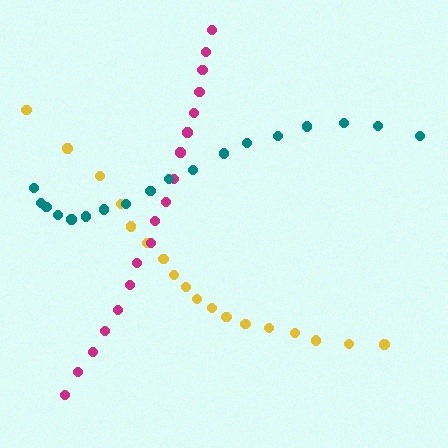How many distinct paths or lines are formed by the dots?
There are 3 distinct paths.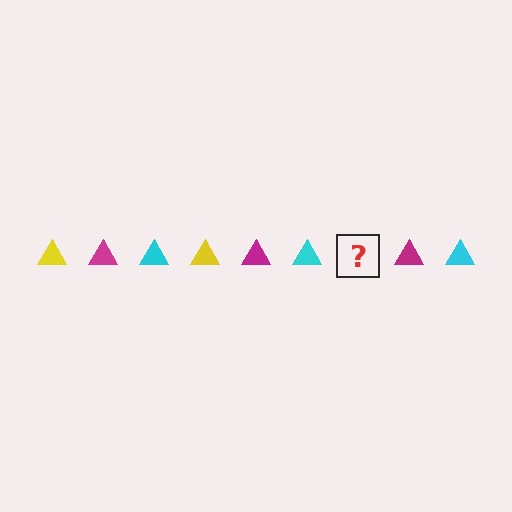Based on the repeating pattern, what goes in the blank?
The blank should be a yellow triangle.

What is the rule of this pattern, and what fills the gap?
The rule is that the pattern cycles through yellow, magenta, cyan triangles. The gap should be filled with a yellow triangle.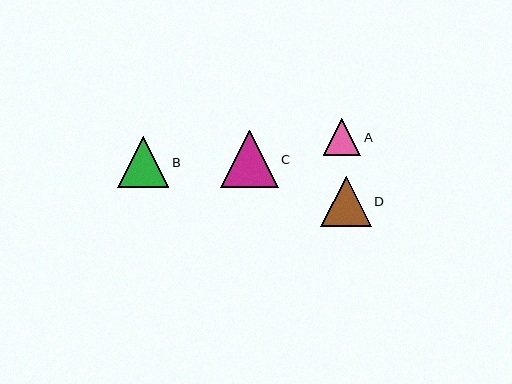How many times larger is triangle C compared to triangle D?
Triangle C is approximately 1.1 times the size of triangle D.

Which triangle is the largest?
Triangle C is the largest with a size of approximately 58 pixels.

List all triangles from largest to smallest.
From largest to smallest: C, B, D, A.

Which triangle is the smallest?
Triangle A is the smallest with a size of approximately 38 pixels.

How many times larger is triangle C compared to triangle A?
Triangle C is approximately 1.5 times the size of triangle A.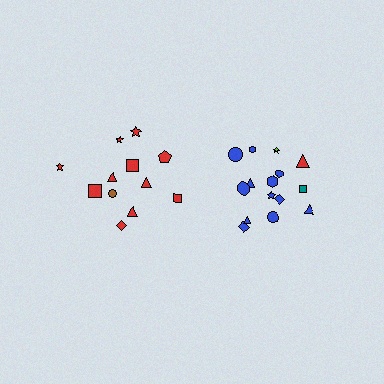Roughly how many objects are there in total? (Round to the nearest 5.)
Roughly 25 objects in total.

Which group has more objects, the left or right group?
The right group.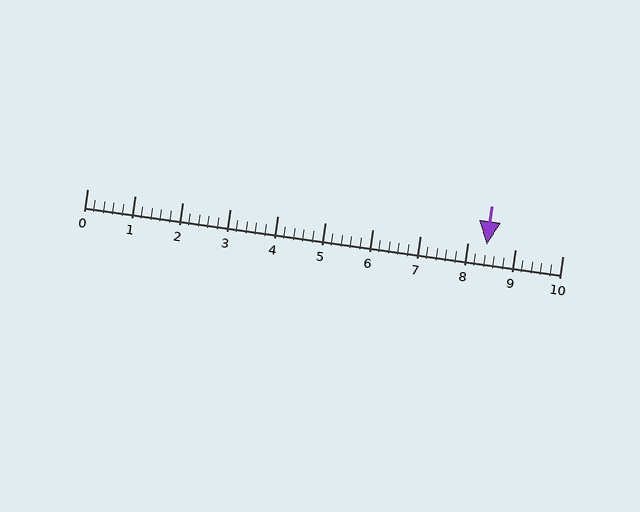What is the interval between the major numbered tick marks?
The major tick marks are spaced 1 units apart.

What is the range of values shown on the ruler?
The ruler shows values from 0 to 10.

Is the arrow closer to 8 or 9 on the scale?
The arrow is closer to 8.